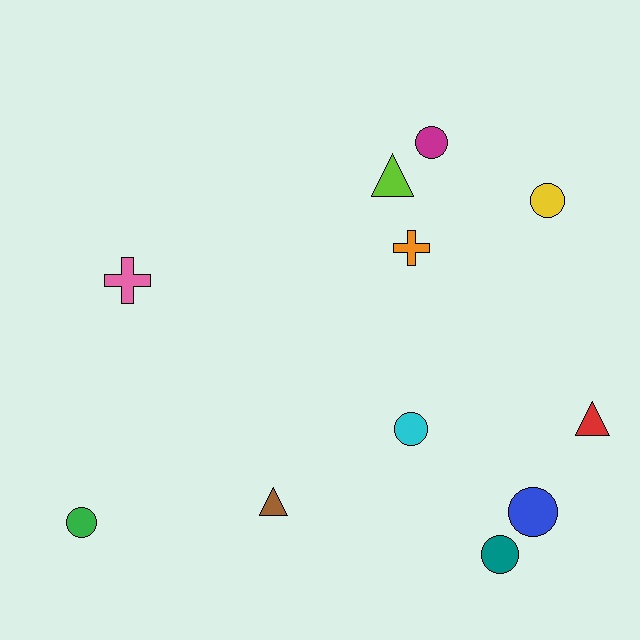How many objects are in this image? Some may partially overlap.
There are 11 objects.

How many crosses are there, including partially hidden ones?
There are 2 crosses.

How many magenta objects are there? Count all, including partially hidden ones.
There is 1 magenta object.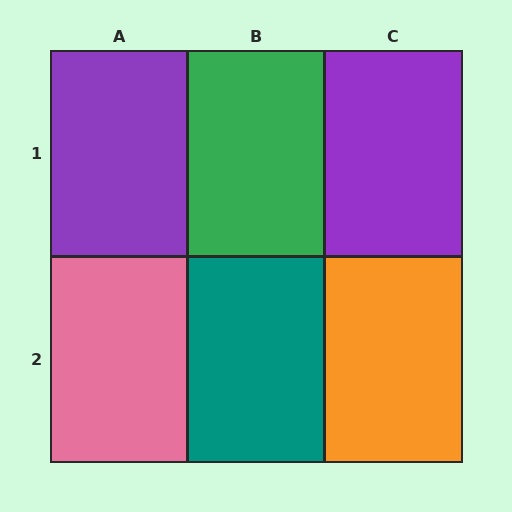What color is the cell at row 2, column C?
Orange.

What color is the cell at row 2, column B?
Teal.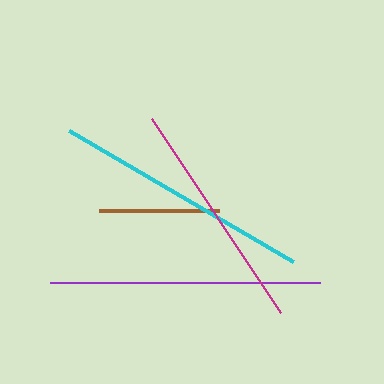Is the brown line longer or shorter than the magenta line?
The magenta line is longer than the brown line.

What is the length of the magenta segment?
The magenta segment is approximately 233 pixels long.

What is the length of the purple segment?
The purple segment is approximately 270 pixels long.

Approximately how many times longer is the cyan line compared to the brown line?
The cyan line is approximately 2.2 times the length of the brown line.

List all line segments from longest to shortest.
From longest to shortest: purple, cyan, magenta, brown.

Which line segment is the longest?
The purple line is the longest at approximately 270 pixels.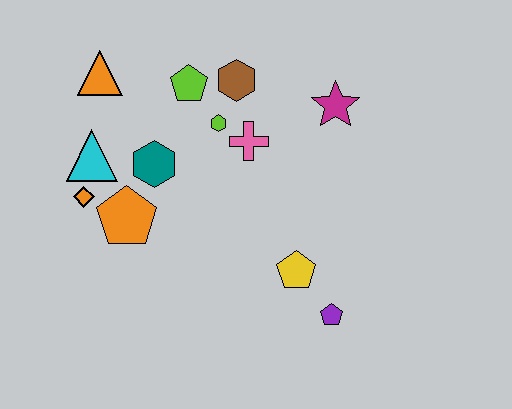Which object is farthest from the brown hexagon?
The purple pentagon is farthest from the brown hexagon.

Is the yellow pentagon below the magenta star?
Yes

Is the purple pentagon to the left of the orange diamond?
No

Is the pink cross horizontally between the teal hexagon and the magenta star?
Yes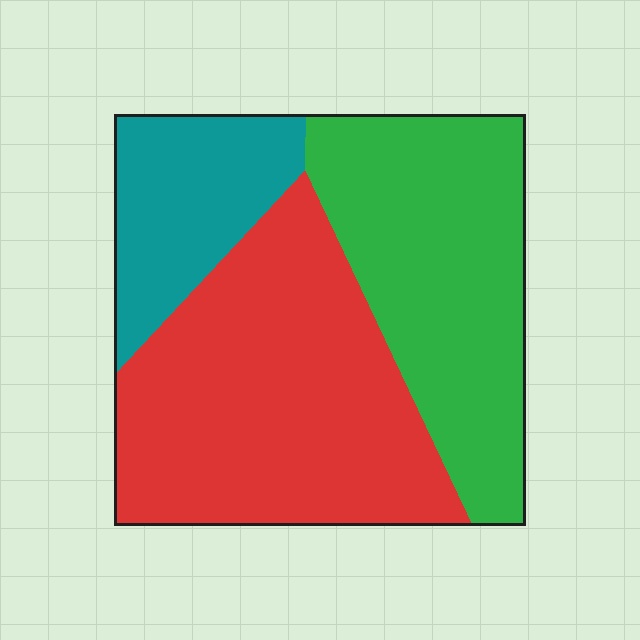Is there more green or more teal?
Green.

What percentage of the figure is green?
Green takes up between a quarter and a half of the figure.